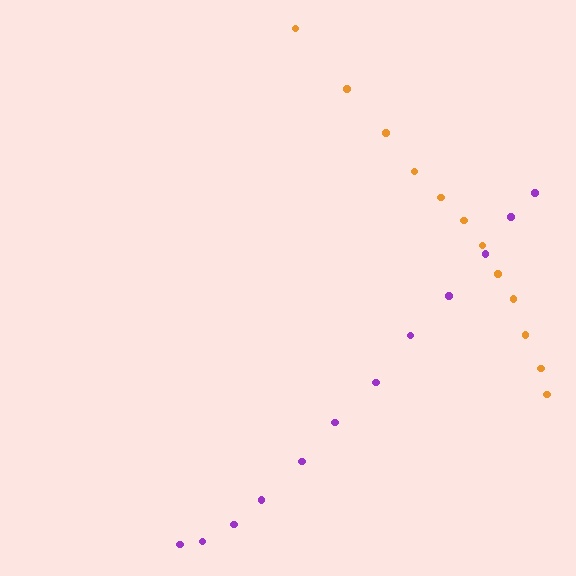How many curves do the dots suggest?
There are 2 distinct paths.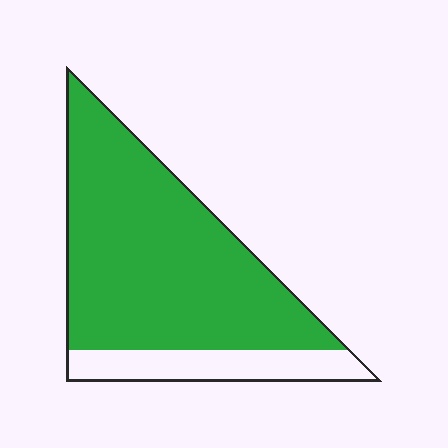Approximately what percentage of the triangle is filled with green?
Approximately 80%.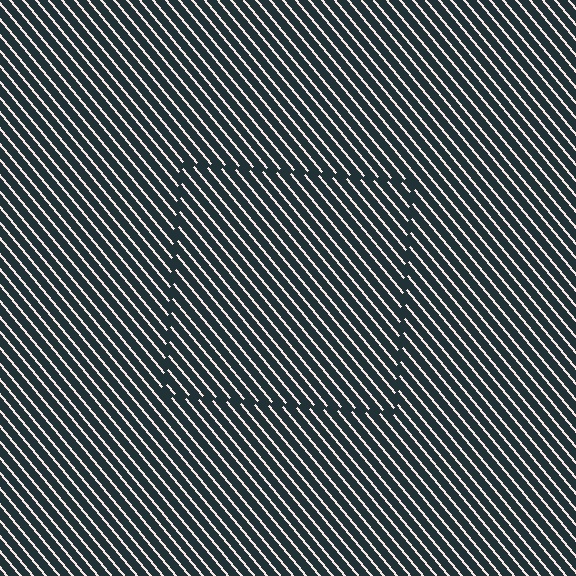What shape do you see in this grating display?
An illusory square. The interior of the shape contains the same grating, shifted by half a period — the contour is defined by the phase discontinuity where line-ends from the inner and outer gratings abut.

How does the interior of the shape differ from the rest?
The interior of the shape contains the same grating, shifted by half a period — the contour is defined by the phase discontinuity where line-ends from the inner and outer gratings abut.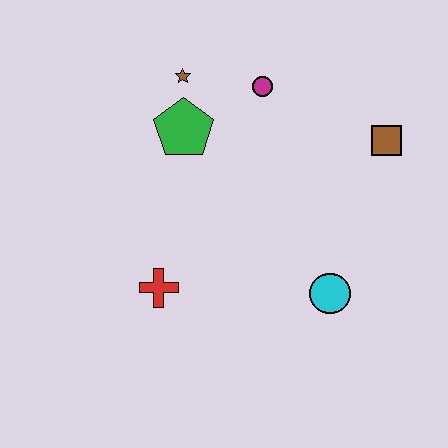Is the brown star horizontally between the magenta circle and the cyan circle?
No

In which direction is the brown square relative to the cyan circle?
The brown square is above the cyan circle.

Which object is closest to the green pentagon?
The brown star is closest to the green pentagon.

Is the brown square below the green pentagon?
Yes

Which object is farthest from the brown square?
The red cross is farthest from the brown square.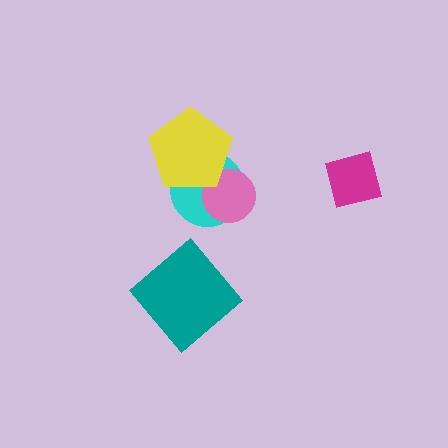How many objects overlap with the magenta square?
0 objects overlap with the magenta square.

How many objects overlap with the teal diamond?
0 objects overlap with the teal diamond.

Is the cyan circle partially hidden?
Yes, it is partially covered by another shape.